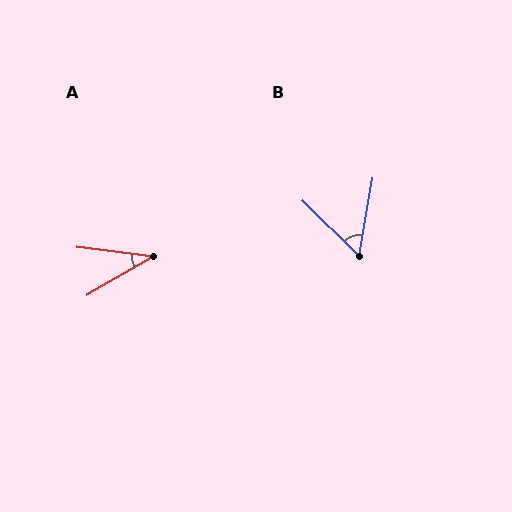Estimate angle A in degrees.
Approximately 37 degrees.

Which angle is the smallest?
A, at approximately 37 degrees.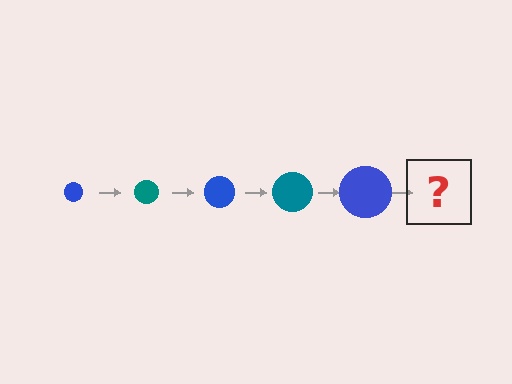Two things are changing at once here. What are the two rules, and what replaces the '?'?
The two rules are that the circle grows larger each step and the color cycles through blue and teal. The '?' should be a teal circle, larger than the previous one.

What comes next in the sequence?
The next element should be a teal circle, larger than the previous one.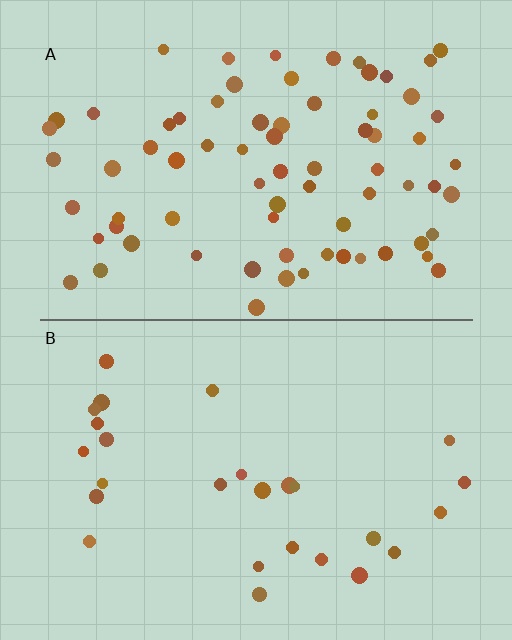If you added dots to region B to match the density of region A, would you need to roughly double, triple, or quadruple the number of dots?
Approximately triple.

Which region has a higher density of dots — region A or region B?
A (the top).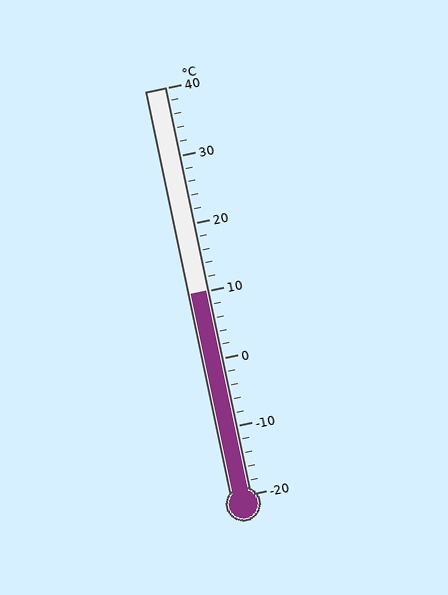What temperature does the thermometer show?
The thermometer shows approximately 10°C.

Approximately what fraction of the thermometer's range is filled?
The thermometer is filled to approximately 50% of its range.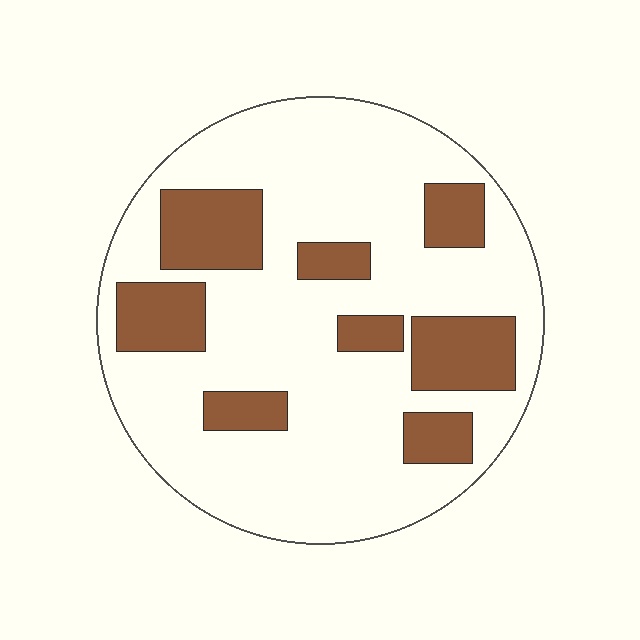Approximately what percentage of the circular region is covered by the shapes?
Approximately 25%.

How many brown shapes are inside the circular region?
8.